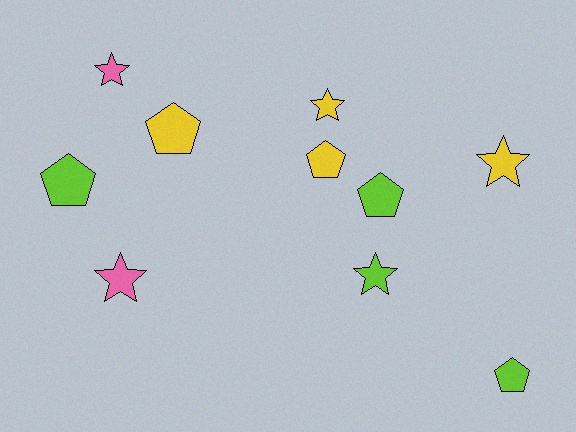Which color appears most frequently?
Yellow, with 4 objects.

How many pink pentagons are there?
There are no pink pentagons.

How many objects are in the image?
There are 10 objects.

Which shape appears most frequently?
Star, with 5 objects.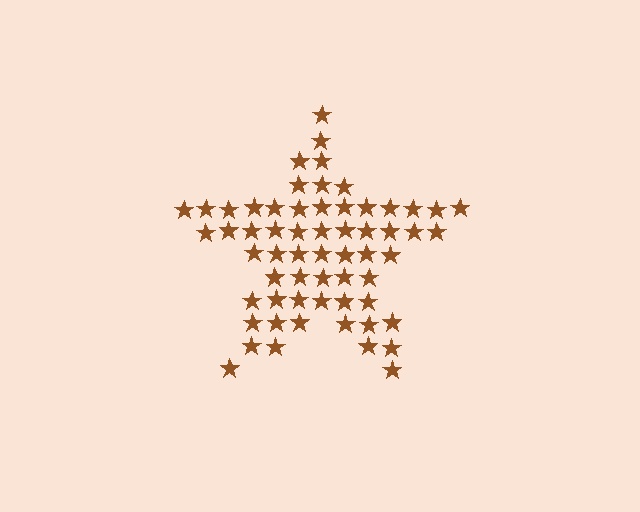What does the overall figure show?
The overall figure shows a star.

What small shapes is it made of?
It is made of small stars.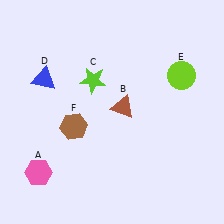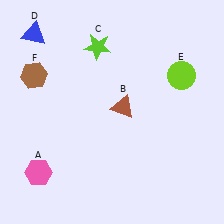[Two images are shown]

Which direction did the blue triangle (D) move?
The blue triangle (D) moved up.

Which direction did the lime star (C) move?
The lime star (C) moved up.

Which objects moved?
The objects that moved are: the lime star (C), the blue triangle (D), the brown hexagon (F).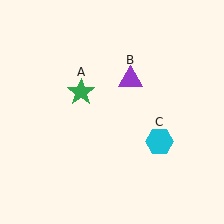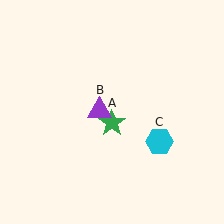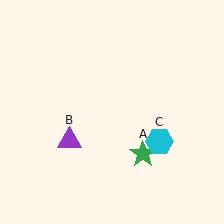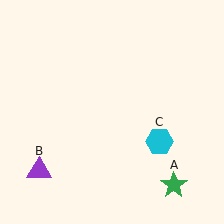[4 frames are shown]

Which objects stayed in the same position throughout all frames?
Cyan hexagon (object C) remained stationary.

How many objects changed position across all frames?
2 objects changed position: green star (object A), purple triangle (object B).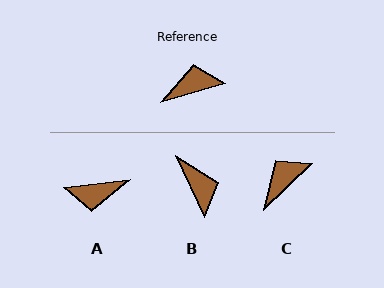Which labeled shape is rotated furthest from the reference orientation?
A, about 171 degrees away.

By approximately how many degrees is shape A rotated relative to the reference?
Approximately 171 degrees counter-clockwise.